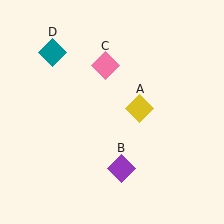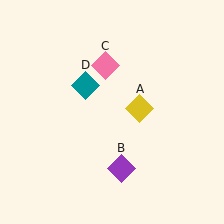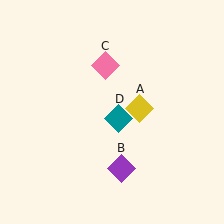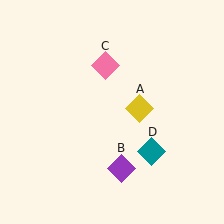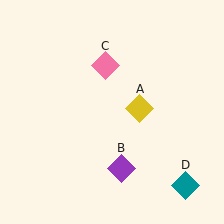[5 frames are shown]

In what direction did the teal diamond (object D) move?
The teal diamond (object D) moved down and to the right.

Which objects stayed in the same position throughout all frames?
Yellow diamond (object A) and purple diamond (object B) and pink diamond (object C) remained stationary.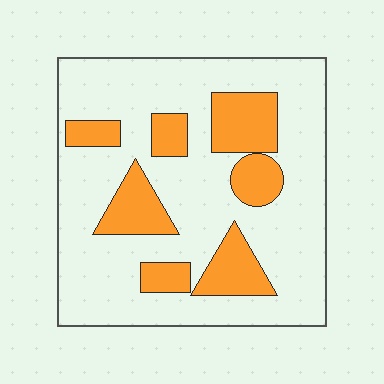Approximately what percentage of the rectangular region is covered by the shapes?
Approximately 25%.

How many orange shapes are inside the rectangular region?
7.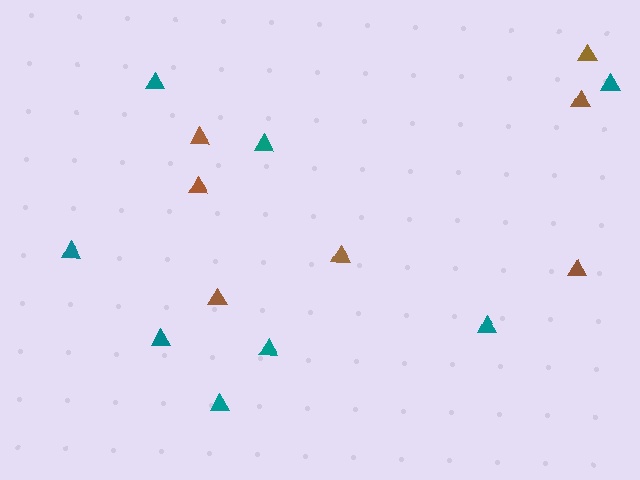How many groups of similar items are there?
There are 2 groups: one group of brown triangles (7) and one group of teal triangles (8).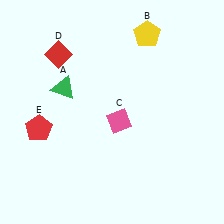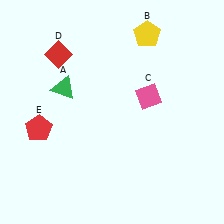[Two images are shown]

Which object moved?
The pink diamond (C) moved right.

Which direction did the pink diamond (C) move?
The pink diamond (C) moved right.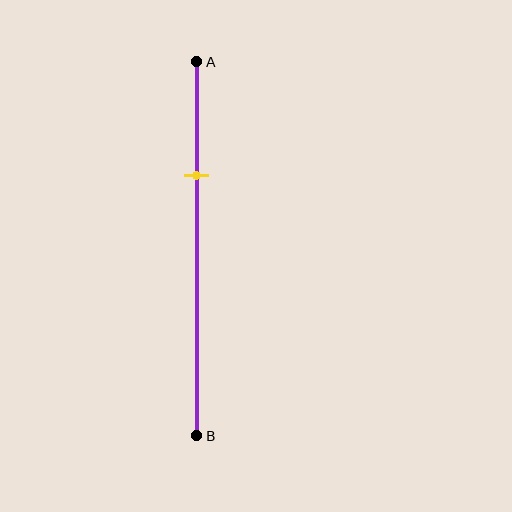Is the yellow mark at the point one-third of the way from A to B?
No, the mark is at about 30% from A, not at the 33% one-third point.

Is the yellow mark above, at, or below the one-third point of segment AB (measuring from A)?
The yellow mark is above the one-third point of segment AB.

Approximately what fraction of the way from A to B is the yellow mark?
The yellow mark is approximately 30% of the way from A to B.